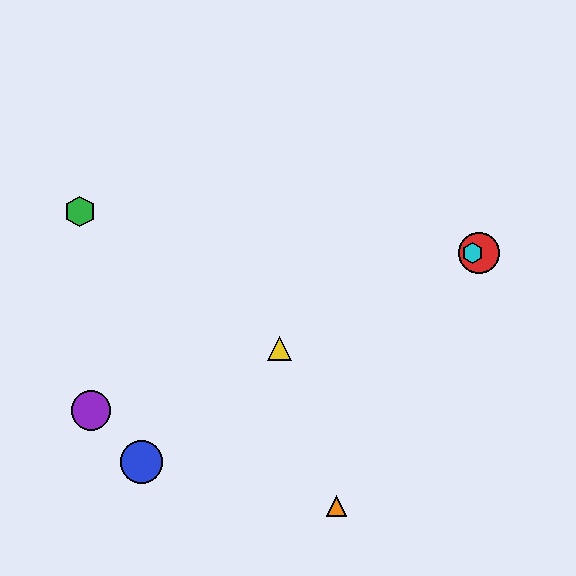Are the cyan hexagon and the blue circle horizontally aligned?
No, the cyan hexagon is at y≈253 and the blue circle is at y≈462.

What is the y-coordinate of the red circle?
The red circle is at y≈253.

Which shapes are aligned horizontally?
The red circle, the cyan hexagon are aligned horizontally.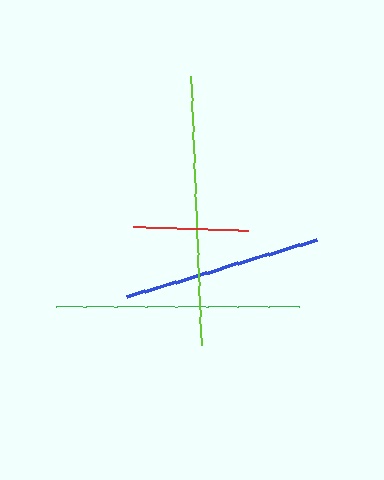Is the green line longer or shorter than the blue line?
The green line is longer than the blue line.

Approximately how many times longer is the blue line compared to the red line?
The blue line is approximately 1.7 times the length of the red line.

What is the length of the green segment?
The green segment is approximately 242 pixels long.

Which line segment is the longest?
The lime line is the longest at approximately 269 pixels.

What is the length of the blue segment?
The blue segment is approximately 198 pixels long.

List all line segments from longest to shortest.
From longest to shortest: lime, green, blue, red.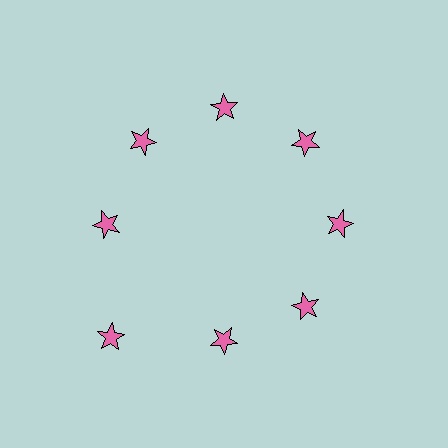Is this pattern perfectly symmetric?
No. The 8 pink stars are arranged in a ring, but one element near the 8 o'clock position is pushed outward from the center, breaking the 8-fold rotational symmetry.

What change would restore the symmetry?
The symmetry would be restored by moving it inward, back onto the ring so that all 8 stars sit at equal angles and equal distance from the center.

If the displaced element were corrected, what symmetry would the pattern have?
It would have 8-fold rotational symmetry — the pattern would map onto itself every 45 degrees.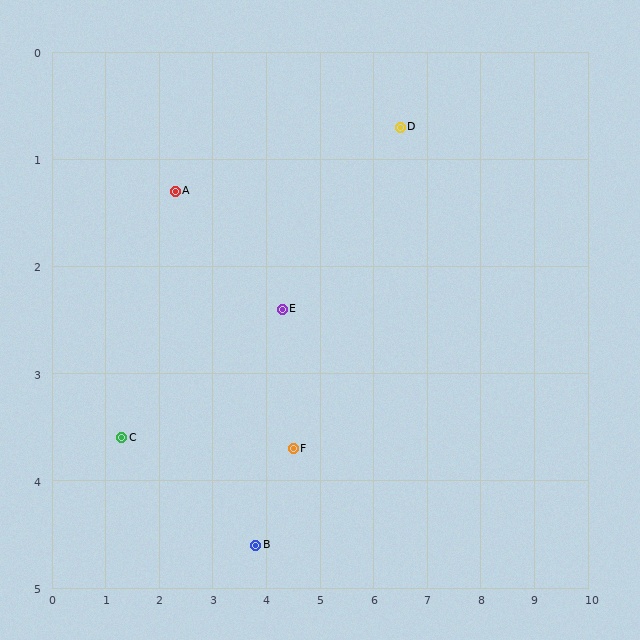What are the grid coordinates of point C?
Point C is at approximately (1.3, 3.6).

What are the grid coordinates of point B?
Point B is at approximately (3.8, 4.6).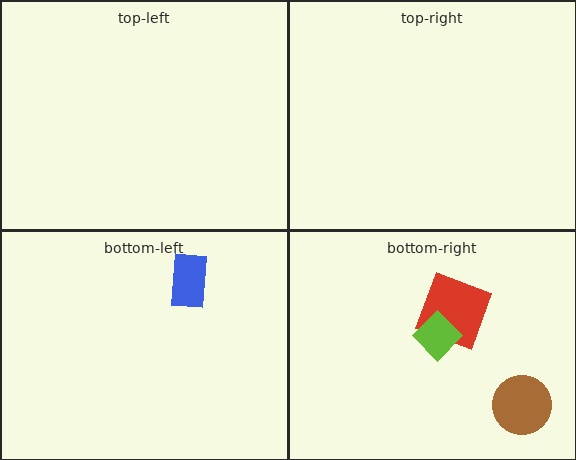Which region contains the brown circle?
The bottom-right region.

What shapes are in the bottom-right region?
The brown circle, the red square, the lime diamond.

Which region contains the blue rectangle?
The bottom-left region.